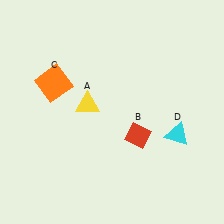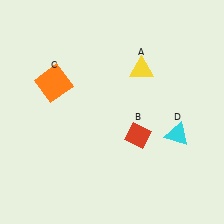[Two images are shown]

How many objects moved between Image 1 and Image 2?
1 object moved between the two images.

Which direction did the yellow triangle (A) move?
The yellow triangle (A) moved right.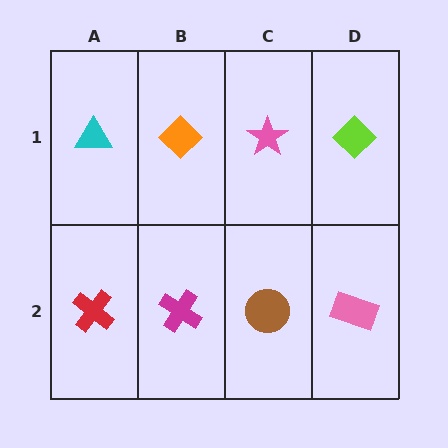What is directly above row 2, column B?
An orange diamond.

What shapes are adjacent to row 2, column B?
An orange diamond (row 1, column B), a red cross (row 2, column A), a brown circle (row 2, column C).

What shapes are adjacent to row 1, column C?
A brown circle (row 2, column C), an orange diamond (row 1, column B), a lime diamond (row 1, column D).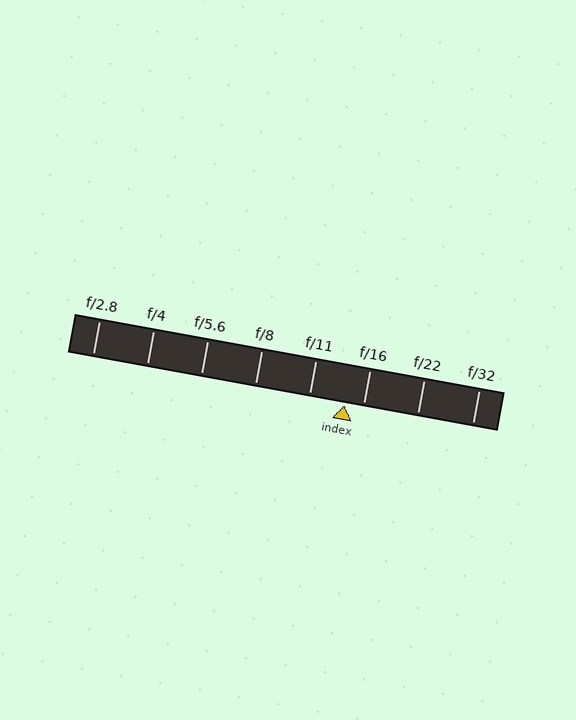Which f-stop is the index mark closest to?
The index mark is closest to f/16.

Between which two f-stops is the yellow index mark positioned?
The index mark is between f/11 and f/16.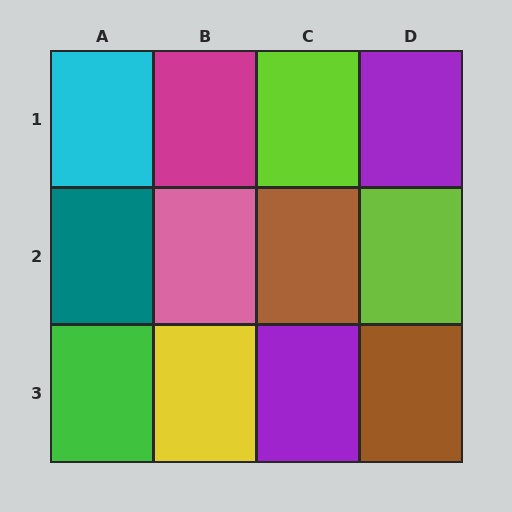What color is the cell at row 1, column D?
Purple.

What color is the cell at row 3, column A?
Green.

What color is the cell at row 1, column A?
Cyan.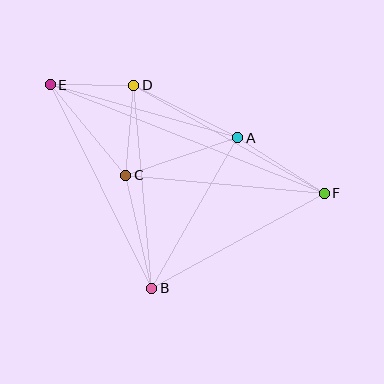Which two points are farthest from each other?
Points E and F are farthest from each other.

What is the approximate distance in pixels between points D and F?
The distance between D and F is approximately 219 pixels.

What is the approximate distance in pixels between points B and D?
The distance between B and D is approximately 204 pixels.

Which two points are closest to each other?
Points D and E are closest to each other.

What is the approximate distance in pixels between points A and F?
The distance between A and F is approximately 102 pixels.